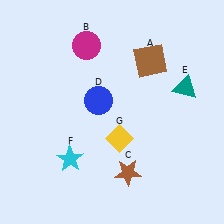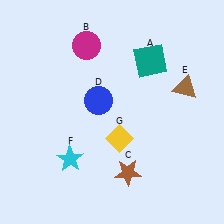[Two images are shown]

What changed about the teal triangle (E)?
In Image 1, E is teal. In Image 2, it changed to brown.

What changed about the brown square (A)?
In Image 1, A is brown. In Image 2, it changed to teal.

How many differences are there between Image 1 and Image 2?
There are 2 differences between the two images.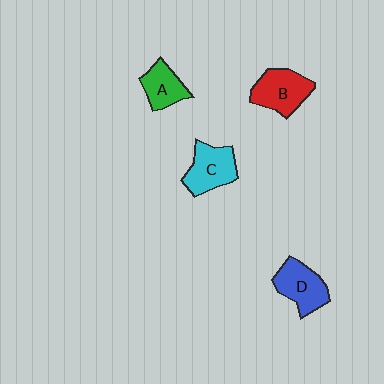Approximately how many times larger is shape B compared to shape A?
Approximately 1.3 times.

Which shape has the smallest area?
Shape A (green).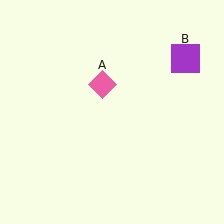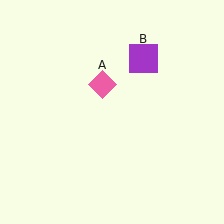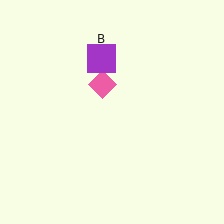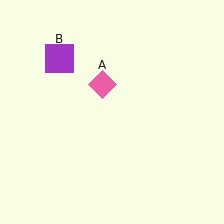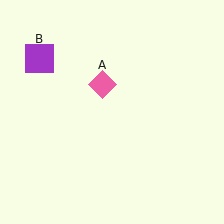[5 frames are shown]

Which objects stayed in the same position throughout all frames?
Pink diamond (object A) remained stationary.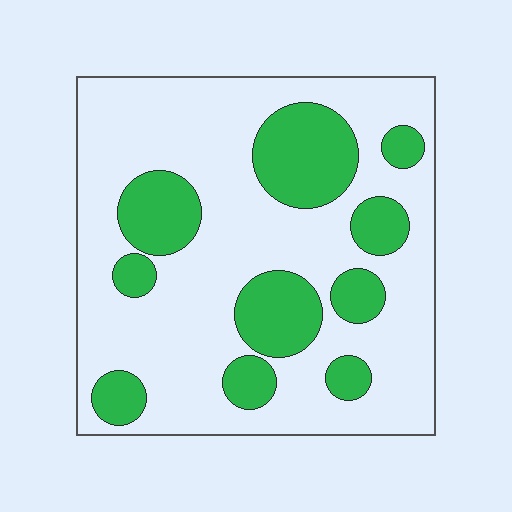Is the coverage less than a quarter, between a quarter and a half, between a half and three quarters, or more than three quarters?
Between a quarter and a half.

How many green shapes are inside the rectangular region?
10.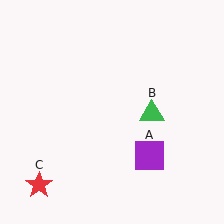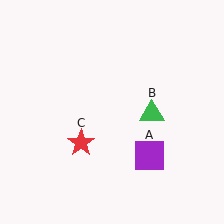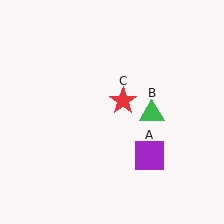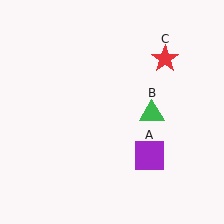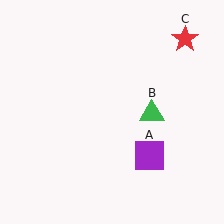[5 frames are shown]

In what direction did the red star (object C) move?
The red star (object C) moved up and to the right.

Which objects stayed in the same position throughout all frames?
Purple square (object A) and green triangle (object B) remained stationary.